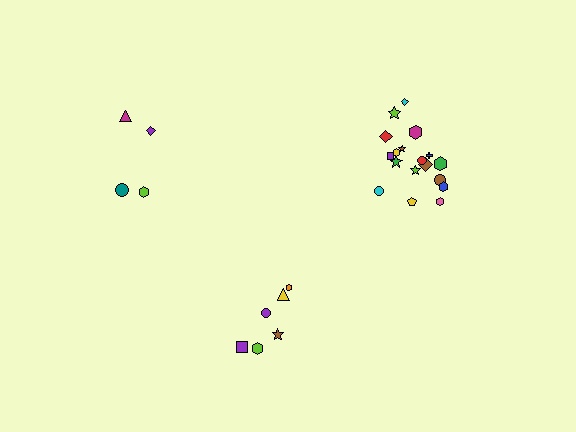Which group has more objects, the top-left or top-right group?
The top-right group.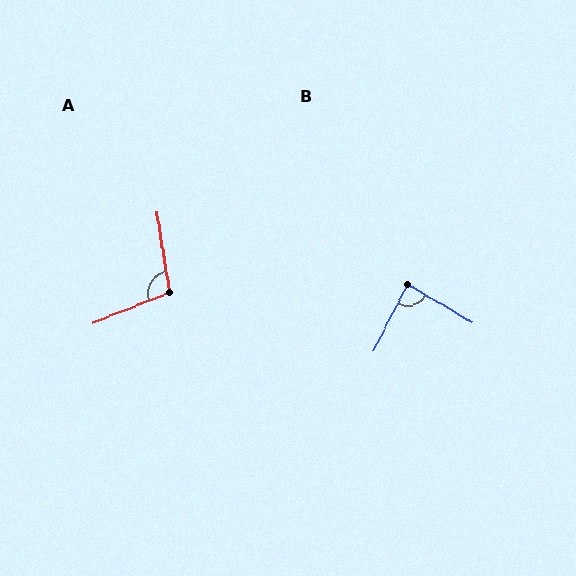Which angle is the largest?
A, at approximately 103 degrees.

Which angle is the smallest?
B, at approximately 86 degrees.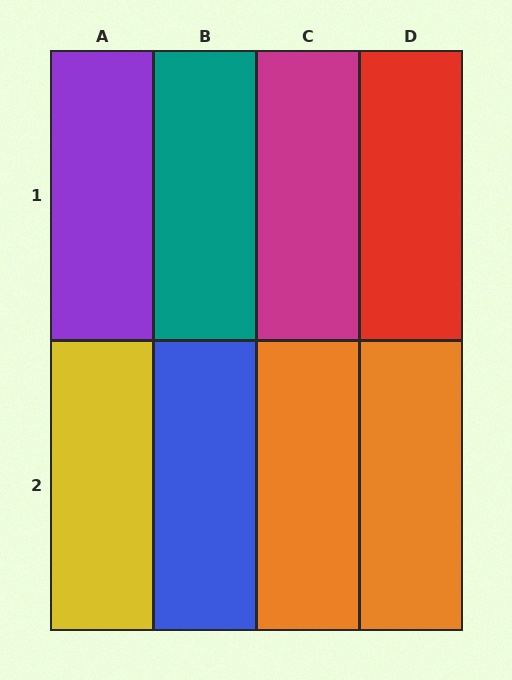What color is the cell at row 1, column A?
Purple.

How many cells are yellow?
1 cell is yellow.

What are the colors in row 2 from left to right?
Yellow, blue, orange, orange.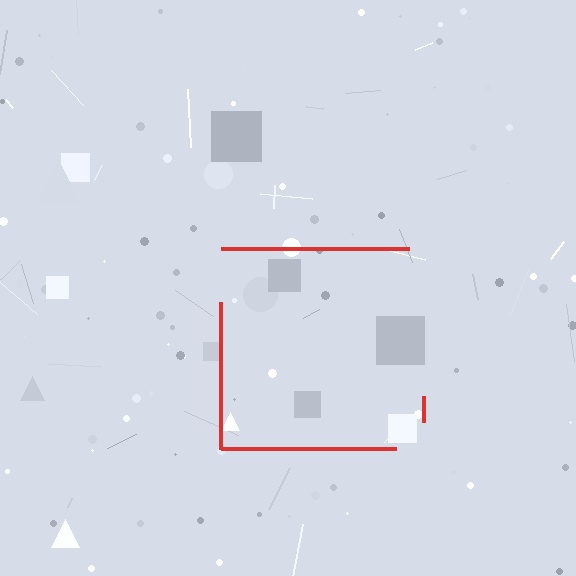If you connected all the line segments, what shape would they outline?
They would outline a square.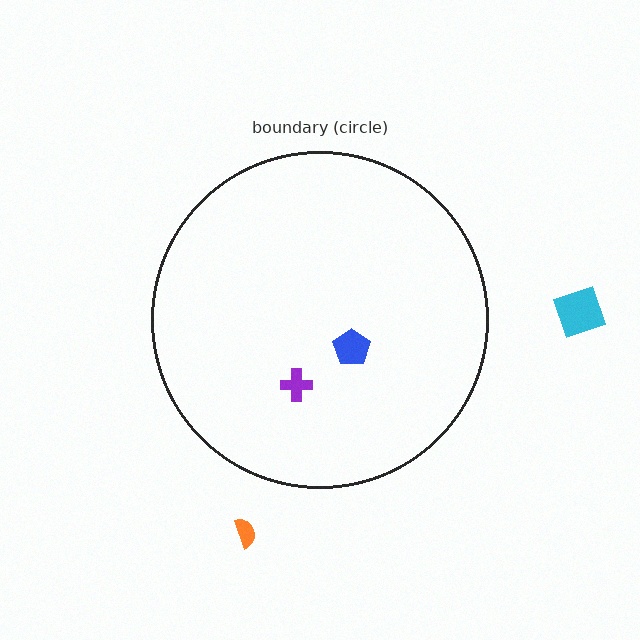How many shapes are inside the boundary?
2 inside, 2 outside.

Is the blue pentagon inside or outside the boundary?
Inside.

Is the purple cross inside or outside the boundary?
Inside.